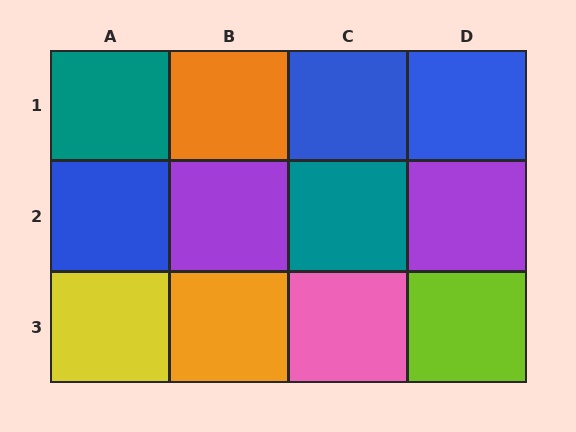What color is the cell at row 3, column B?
Orange.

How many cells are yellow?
1 cell is yellow.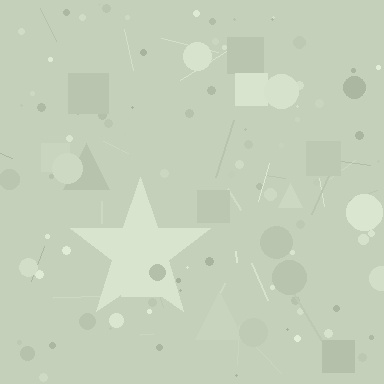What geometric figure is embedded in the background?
A star is embedded in the background.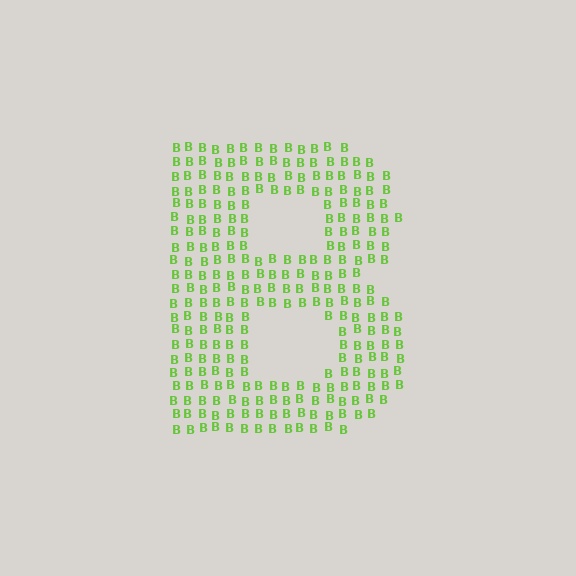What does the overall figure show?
The overall figure shows the letter B.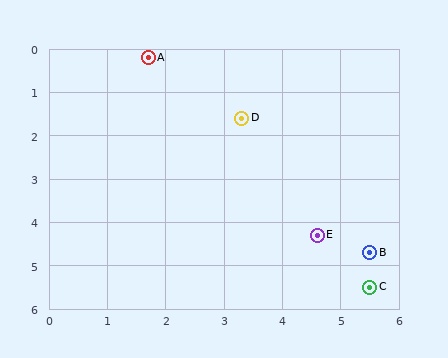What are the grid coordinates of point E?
Point E is at approximately (4.6, 4.3).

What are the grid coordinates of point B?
Point B is at approximately (5.5, 4.7).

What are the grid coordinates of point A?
Point A is at approximately (1.7, 0.2).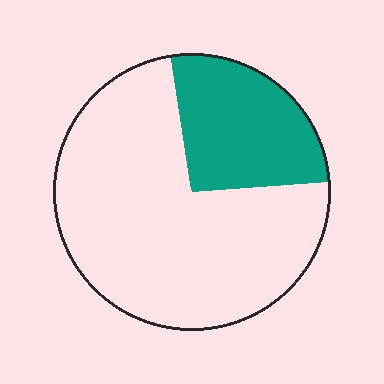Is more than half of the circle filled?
No.